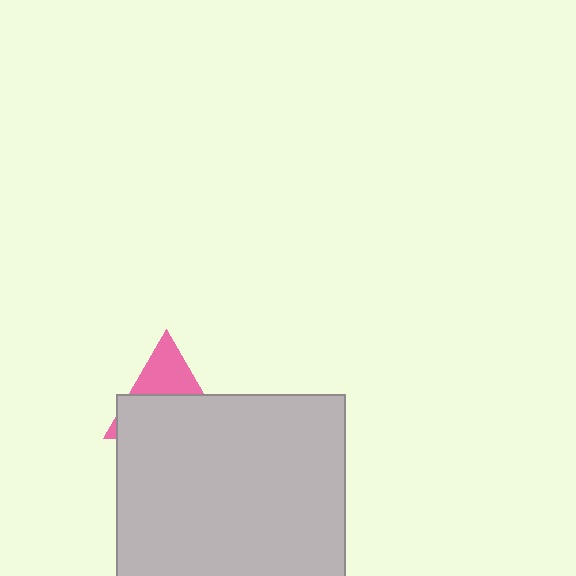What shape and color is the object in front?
The object in front is a light gray square.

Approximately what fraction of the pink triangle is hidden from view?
Roughly 64% of the pink triangle is hidden behind the light gray square.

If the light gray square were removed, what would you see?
You would see the complete pink triangle.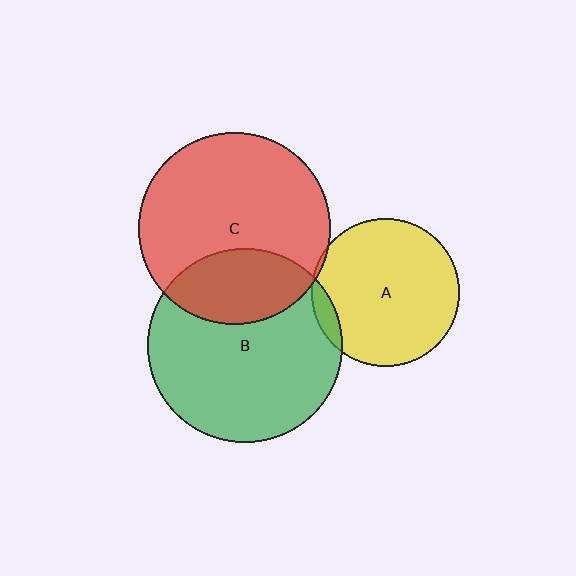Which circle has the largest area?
Circle B (green).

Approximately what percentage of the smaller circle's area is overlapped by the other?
Approximately 30%.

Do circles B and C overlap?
Yes.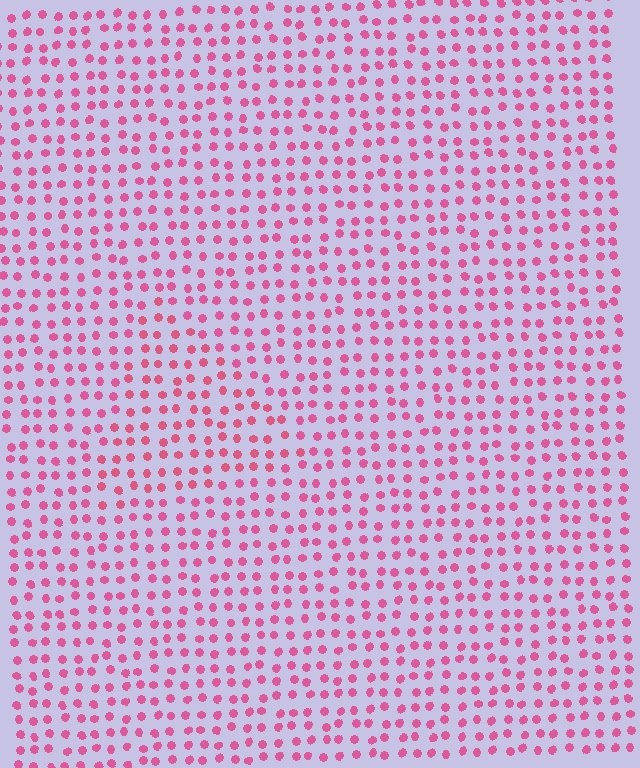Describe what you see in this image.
The image is filled with small pink elements in a uniform arrangement. A triangle-shaped region is visible where the elements are tinted to a slightly different hue, forming a subtle color boundary.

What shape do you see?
I see a triangle.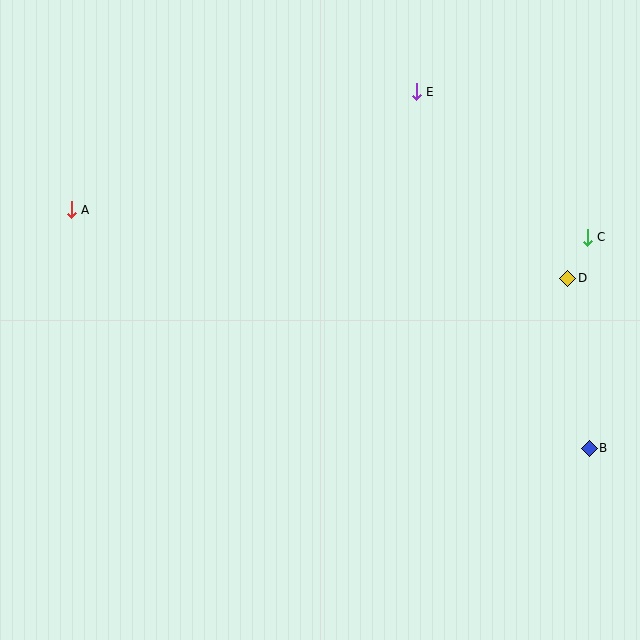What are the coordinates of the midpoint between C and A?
The midpoint between C and A is at (329, 223).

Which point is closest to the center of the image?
Point E at (416, 92) is closest to the center.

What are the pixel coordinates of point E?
Point E is at (416, 92).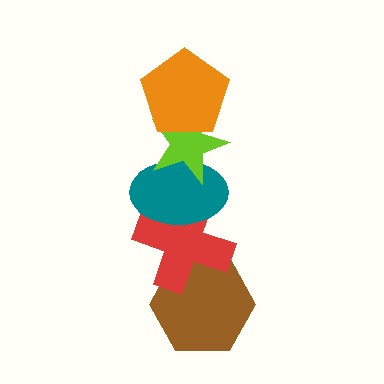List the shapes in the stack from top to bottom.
From top to bottom: the orange pentagon, the lime star, the teal ellipse, the red cross, the brown hexagon.